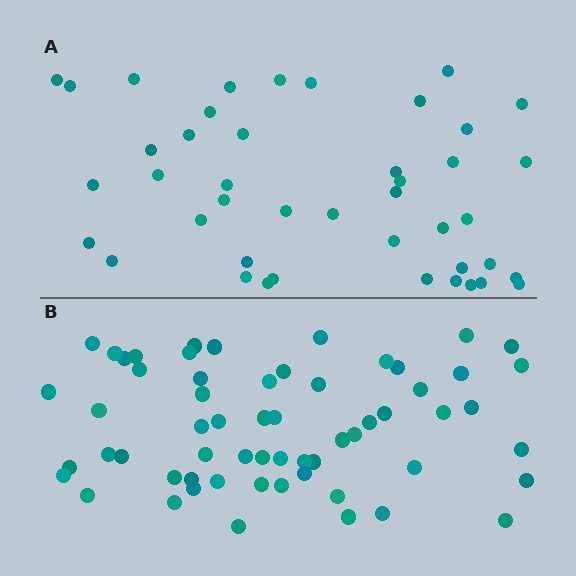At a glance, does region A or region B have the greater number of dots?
Region B (the bottom region) has more dots.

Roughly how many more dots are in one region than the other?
Region B has approximately 15 more dots than region A.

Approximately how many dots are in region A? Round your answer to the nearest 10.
About 40 dots. (The exact count is 43, which rounds to 40.)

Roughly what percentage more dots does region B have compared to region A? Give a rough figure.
About 40% more.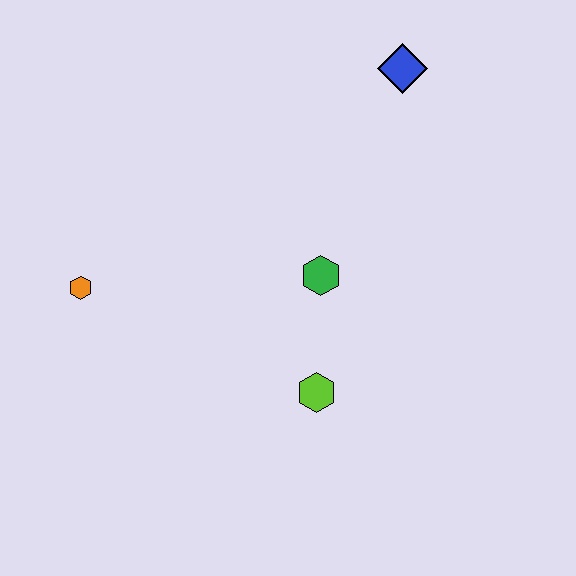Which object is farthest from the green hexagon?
The orange hexagon is farthest from the green hexagon.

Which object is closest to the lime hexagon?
The green hexagon is closest to the lime hexagon.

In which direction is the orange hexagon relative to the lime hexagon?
The orange hexagon is to the left of the lime hexagon.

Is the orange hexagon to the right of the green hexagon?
No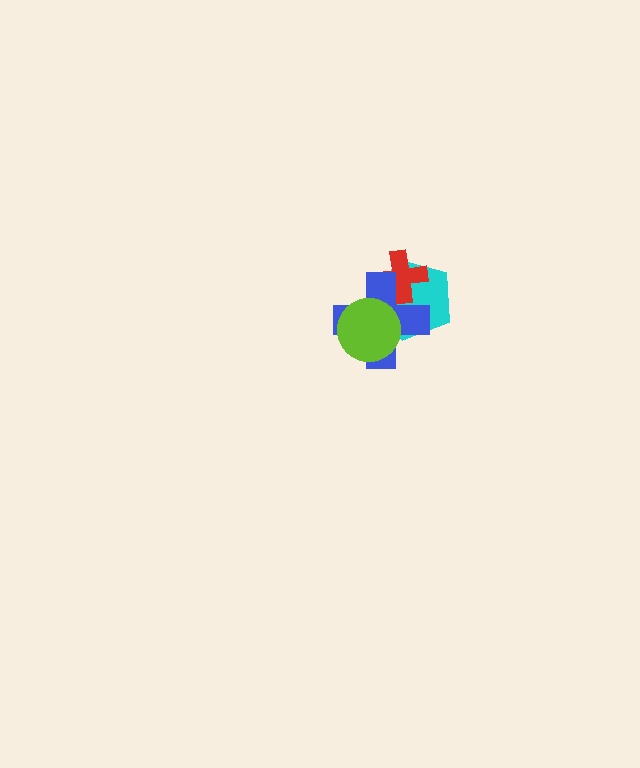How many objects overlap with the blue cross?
3 objects overlap with the blue cross.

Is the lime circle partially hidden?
No, no other shape covers it.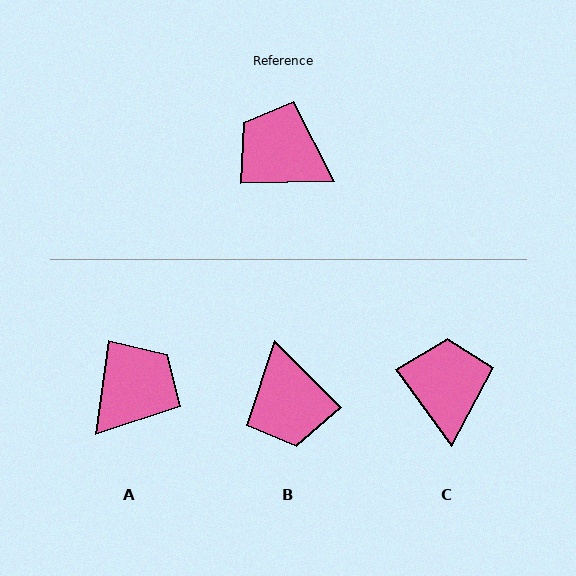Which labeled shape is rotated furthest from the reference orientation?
B, about 134 degrees away.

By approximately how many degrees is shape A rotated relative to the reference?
Approximately 99 degrees clockwise.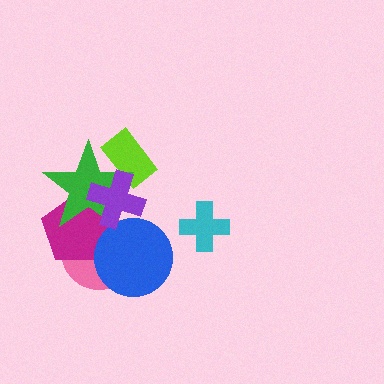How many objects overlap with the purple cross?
5 objects overlap with the purple cross.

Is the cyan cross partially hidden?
No, no other shape covers it.